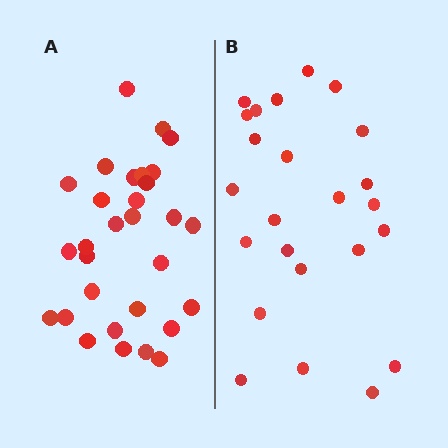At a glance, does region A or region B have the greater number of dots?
Region A (the left region) has more dots.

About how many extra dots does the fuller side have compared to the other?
Region A has about 6 more dots than region B.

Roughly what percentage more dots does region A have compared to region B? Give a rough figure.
About 25% more.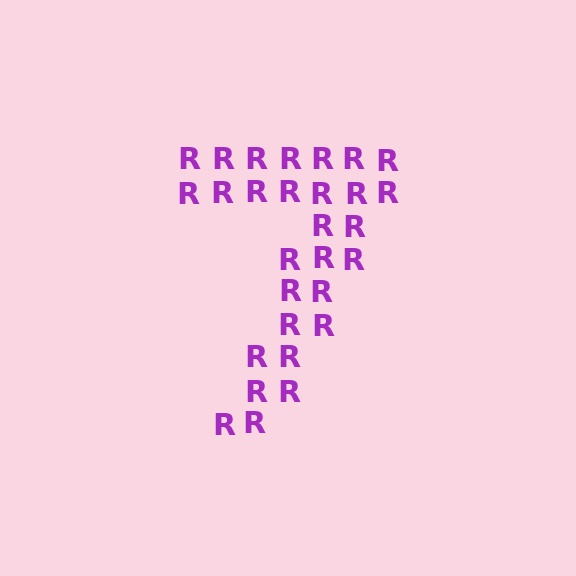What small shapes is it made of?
It is made of small letter R's.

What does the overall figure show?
The overall figure shows the digit 7.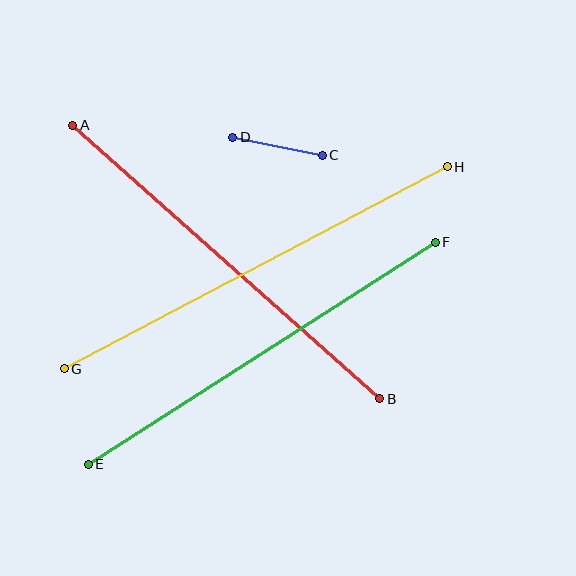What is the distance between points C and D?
The distance is approximately 91 pixels.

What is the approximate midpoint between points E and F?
The midpoint is at approximately (262, 353) pixels.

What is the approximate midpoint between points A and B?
The midpoint is at approximately (226, 262) pixels.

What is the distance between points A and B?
The distance is approximately 411 pixels.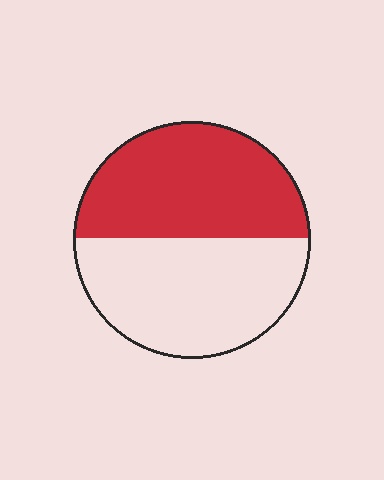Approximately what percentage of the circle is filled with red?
Approximately 50%.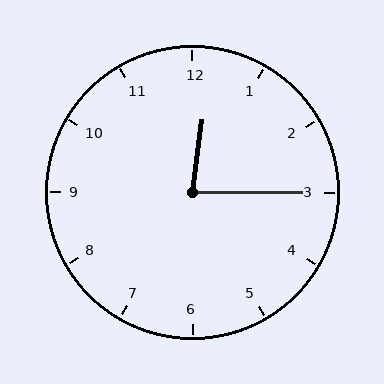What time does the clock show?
12:15.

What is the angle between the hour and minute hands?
Approximately 82 degrees.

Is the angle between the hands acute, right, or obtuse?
It is acute.